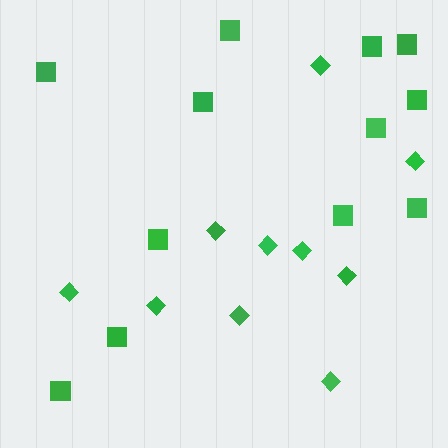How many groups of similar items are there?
There are 2 groups: one group of squares (12) and one group of diamonds (10).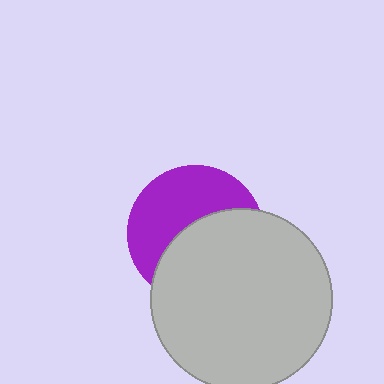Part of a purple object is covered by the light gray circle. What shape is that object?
It is a circle.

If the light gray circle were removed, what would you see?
You would see the complete purple circle.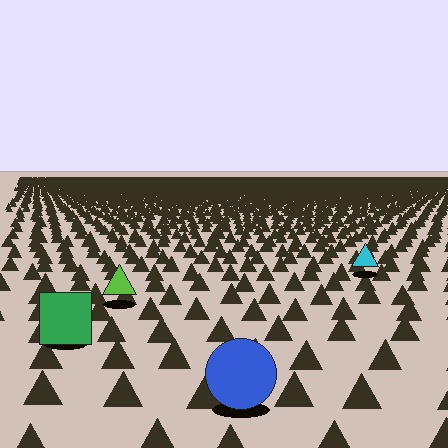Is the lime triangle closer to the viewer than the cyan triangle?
Yes. The lime triangle is closer — you can tell from the texture gradient: the ground texture is coarser near it.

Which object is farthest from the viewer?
The cyan triangle is farthest from the viewer. It appears smaller and the ground texture around it is denser.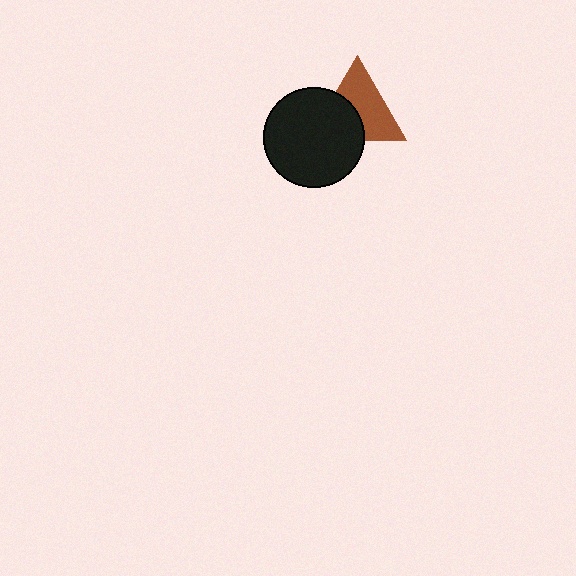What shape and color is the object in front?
The object in front is a black circle.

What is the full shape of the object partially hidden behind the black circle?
The partially hidden object is a brown triangle.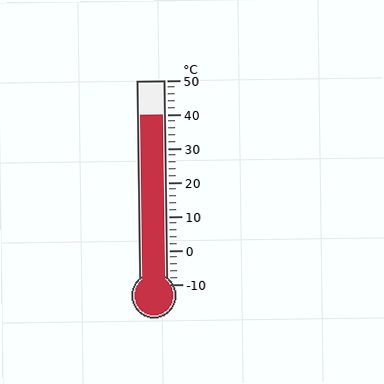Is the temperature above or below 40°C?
The temperature is at 40°C.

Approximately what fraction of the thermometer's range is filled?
The thermometer is filled to approximately 85% of its range.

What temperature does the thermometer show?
The thermometer shows approximately 40°C.